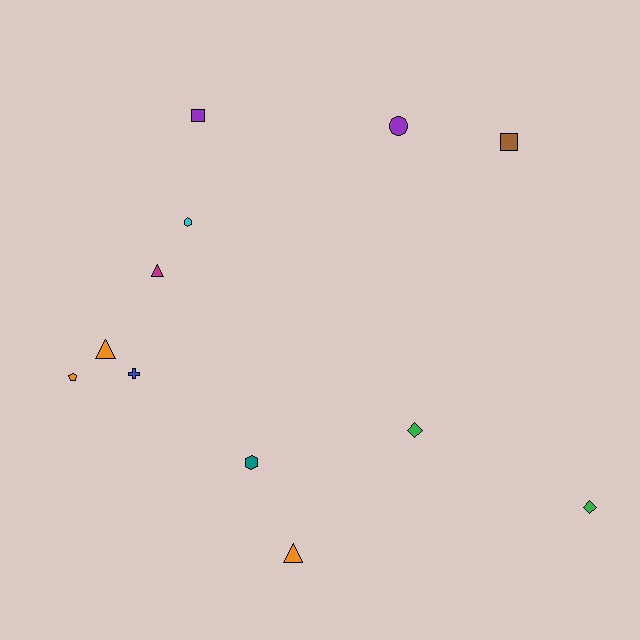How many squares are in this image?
There are 2 squares.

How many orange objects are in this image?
There are 3 orange objects.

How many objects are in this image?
There are 12 objects.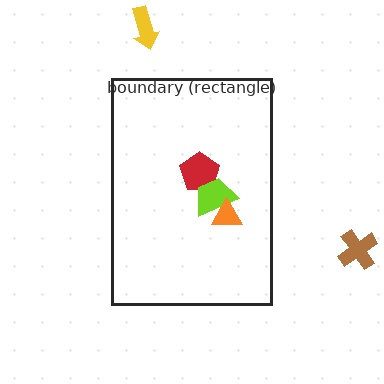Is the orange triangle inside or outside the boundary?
Inside.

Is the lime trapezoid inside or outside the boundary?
Inside.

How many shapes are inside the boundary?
3 inside, 2 outside.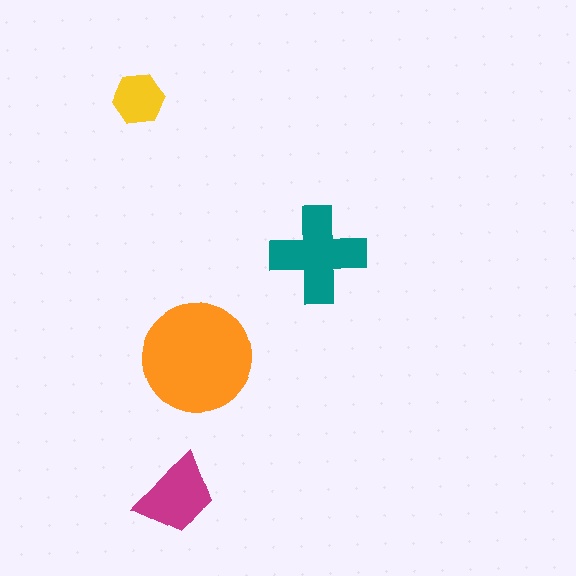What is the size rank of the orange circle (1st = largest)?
1st.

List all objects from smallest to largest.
The yellow hexagon, the magenta trapezoid, the teal cross, the orange circle.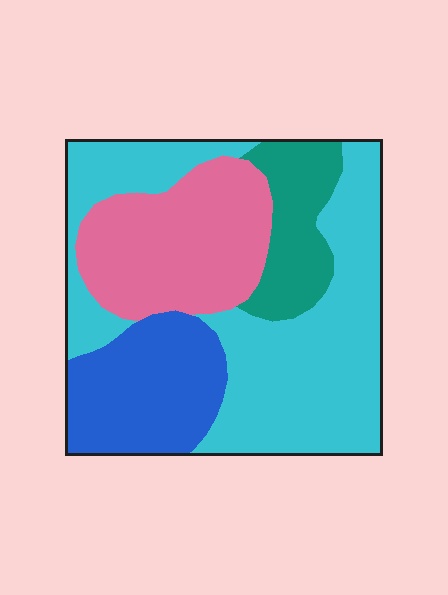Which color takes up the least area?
Teal, at roughly 10%.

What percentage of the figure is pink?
Pink covers 24% of the figure.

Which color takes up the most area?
Cyan, at roughly 45%.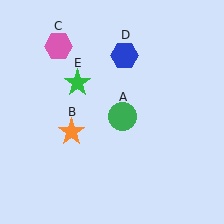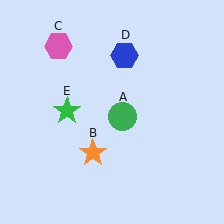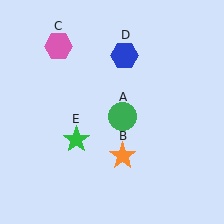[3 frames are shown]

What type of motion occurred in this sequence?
The orange star (object B), green star (object E) rotated counterclockwise around the center of the scene.